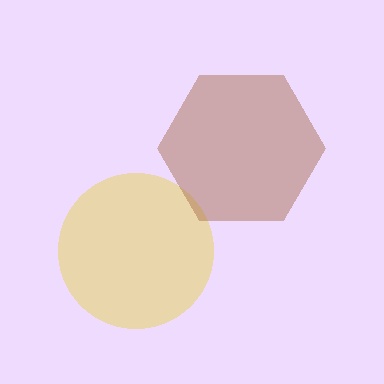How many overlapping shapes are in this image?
There are 2 overlapping shapes in the image.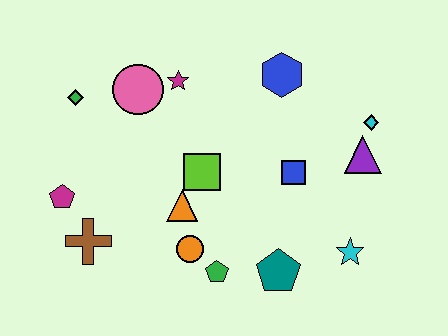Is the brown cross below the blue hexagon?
Yes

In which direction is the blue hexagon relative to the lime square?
The blue hexagon is above the lime square.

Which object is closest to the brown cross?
The magenta pentagon is closest to the brown cross.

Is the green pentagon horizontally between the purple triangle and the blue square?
No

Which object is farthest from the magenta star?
The cyan star is farthest from the magenta star.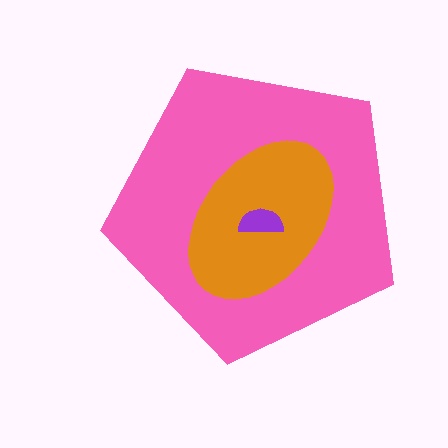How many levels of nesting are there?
3.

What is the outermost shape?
The pink pentagon.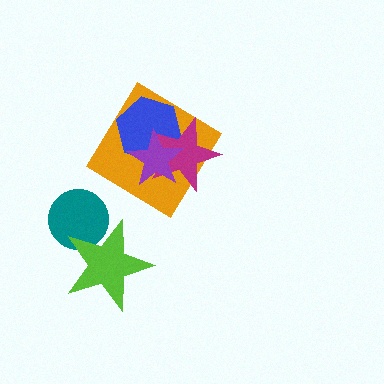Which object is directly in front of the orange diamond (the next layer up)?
The blue hexagon is directly in front of the orange diamond.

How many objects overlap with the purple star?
3 objects overlap with the purple star.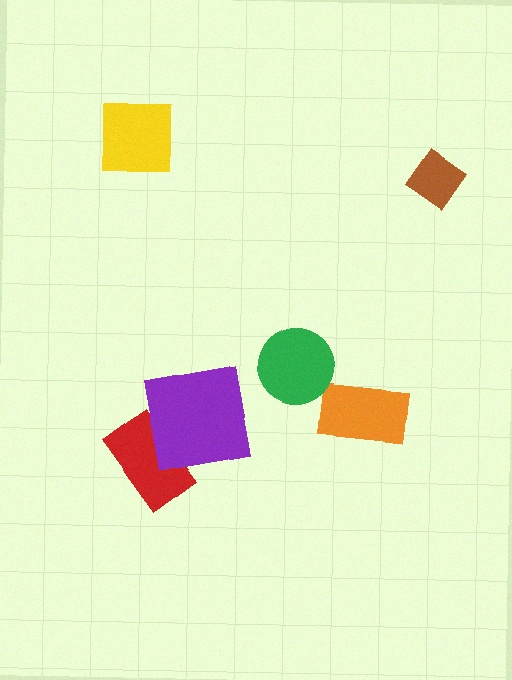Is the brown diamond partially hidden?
No, no other shape covers it.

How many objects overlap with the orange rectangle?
0 objects overlap with the orange rectangle.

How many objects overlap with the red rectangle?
1 object overlaps with the red rectangle.